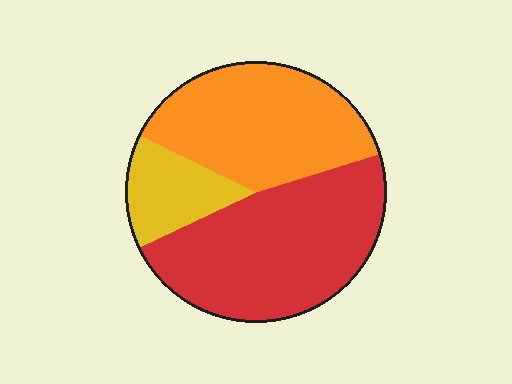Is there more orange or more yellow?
Orange.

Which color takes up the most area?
Red, at roughly 45%.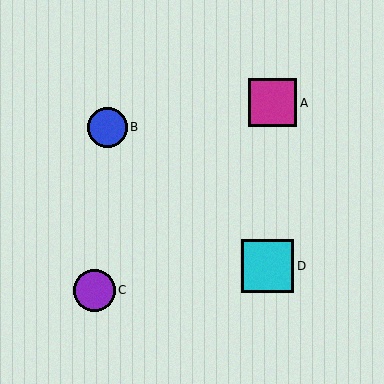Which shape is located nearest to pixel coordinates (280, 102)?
The magenta square (labeled A) at (273, 103) is nearest to that location.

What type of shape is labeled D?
Shape D is a cyan square.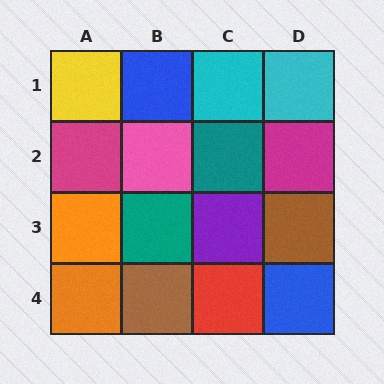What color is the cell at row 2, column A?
Magenta.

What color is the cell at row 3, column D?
Brown.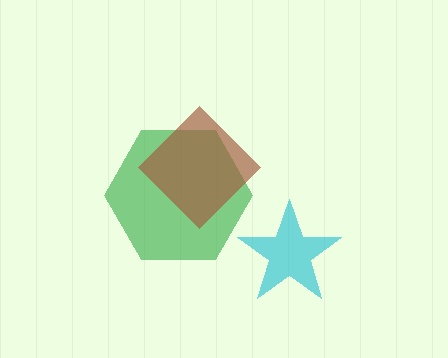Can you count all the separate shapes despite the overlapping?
Yes, there are 3 separate shapes.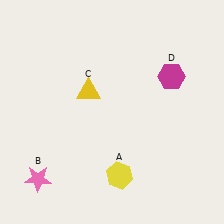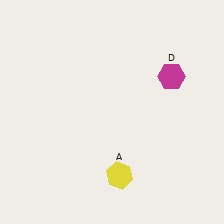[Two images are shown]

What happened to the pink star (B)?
The pink star (B) was removed in Image 2. It was in the bottom-left area of Image 1.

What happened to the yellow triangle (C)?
The yellow triangle (C) was removed in Image 2. It was in the top-left area of Image 1.